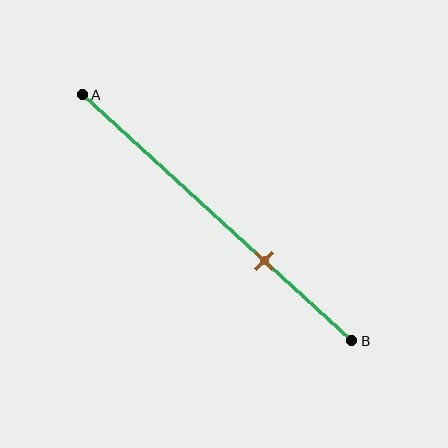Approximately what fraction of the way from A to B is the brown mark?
The brown mark is approximately 70% of the way from A to B.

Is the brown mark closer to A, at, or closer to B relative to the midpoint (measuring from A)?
The brown mark is closer to point B than the midpoint of segment AB.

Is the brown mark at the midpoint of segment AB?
No, the mark is at about 70% from A, not at the 50% midpoint.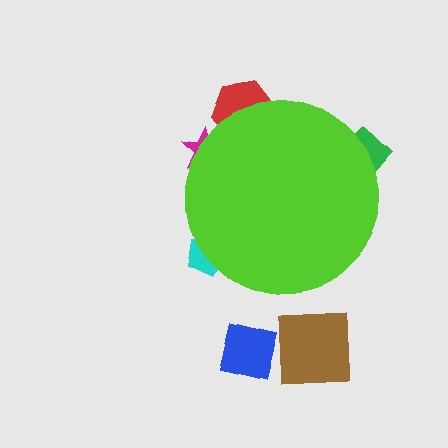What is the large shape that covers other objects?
A lime circle.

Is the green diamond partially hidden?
Yes, the green diamond is partially hidden behind the lime circle.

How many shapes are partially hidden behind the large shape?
4 shapes are partially hidden.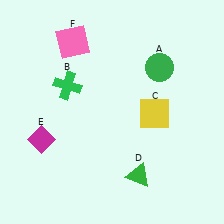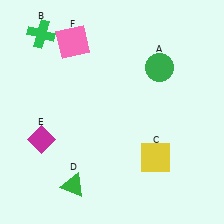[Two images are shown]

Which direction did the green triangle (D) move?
The green triangle (D) moved left.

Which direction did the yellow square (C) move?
The yellow square (C) moved down.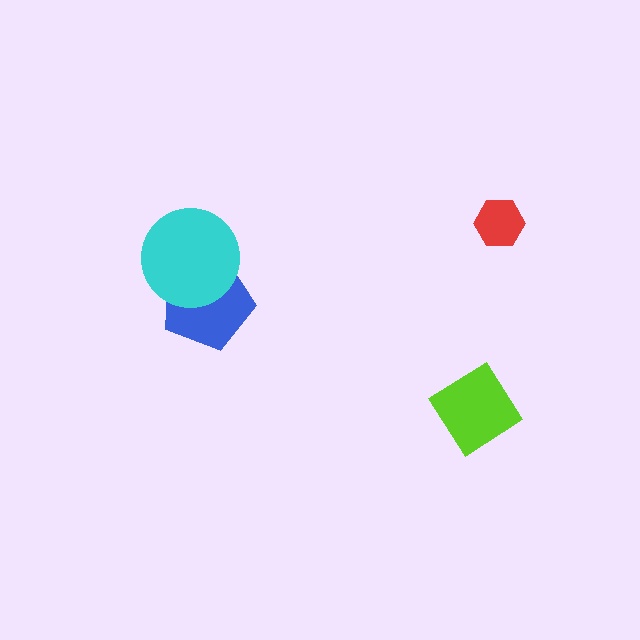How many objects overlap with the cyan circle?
1 object overlaps with the cyan circle.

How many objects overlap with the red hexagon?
0 objects overlap with the red hexagon.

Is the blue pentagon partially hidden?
Yes, it is partially covered by another shape.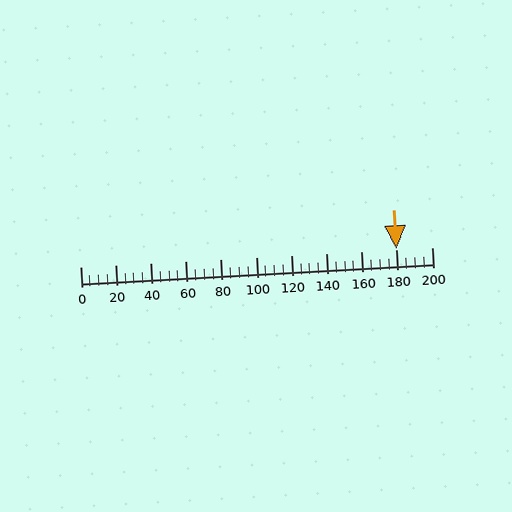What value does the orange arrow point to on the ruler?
The orange arrow points to approximately 180.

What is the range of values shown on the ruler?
The ruler shows values from 0 to 200.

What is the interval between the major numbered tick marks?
The major tick marks are spaced 20 units apart.